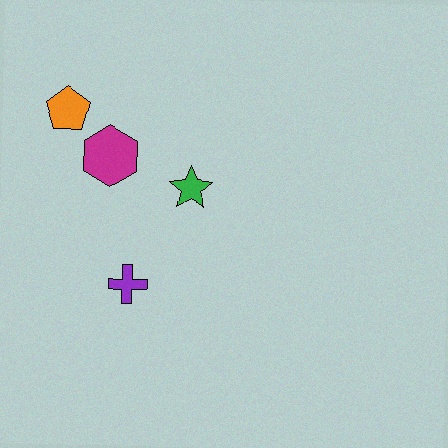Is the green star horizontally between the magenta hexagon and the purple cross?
No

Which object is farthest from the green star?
The orange pentagon is farthest from the green star.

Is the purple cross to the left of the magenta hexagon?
No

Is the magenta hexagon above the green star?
Yes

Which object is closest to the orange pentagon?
The magenta hexagon is closest to the orange pentagon.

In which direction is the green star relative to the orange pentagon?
The green star is to the right of the orange pentagon.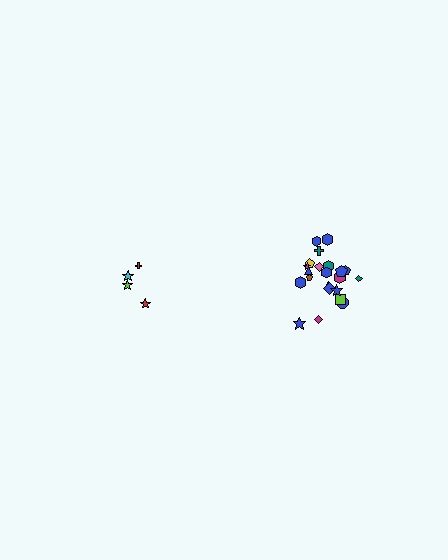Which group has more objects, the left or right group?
The right group.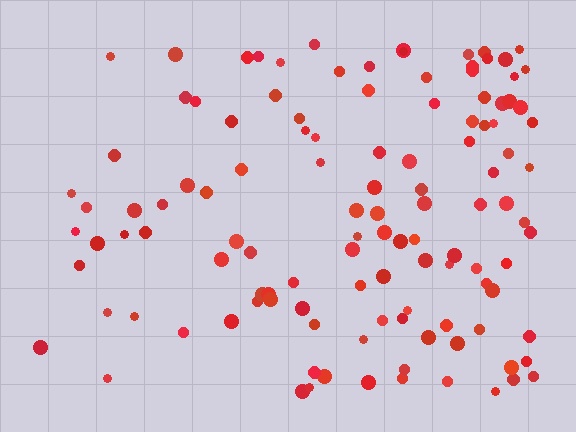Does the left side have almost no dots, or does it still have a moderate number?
Still a moderate number, just noticeably fewer than the right.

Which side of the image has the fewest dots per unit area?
The left.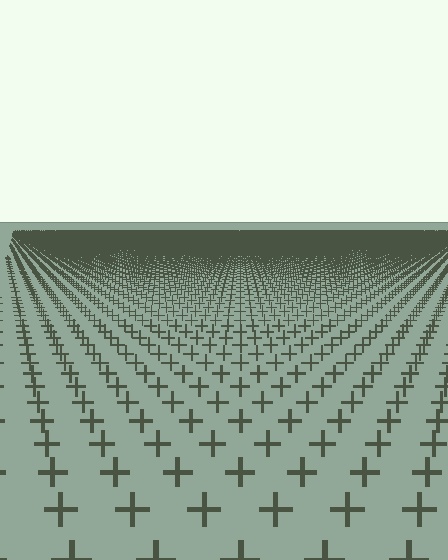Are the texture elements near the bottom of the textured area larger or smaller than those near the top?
Larger. Near the bottom, elements are closer to the viewer and appear at a bigger on-screen size.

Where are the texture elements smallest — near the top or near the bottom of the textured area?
Near the top.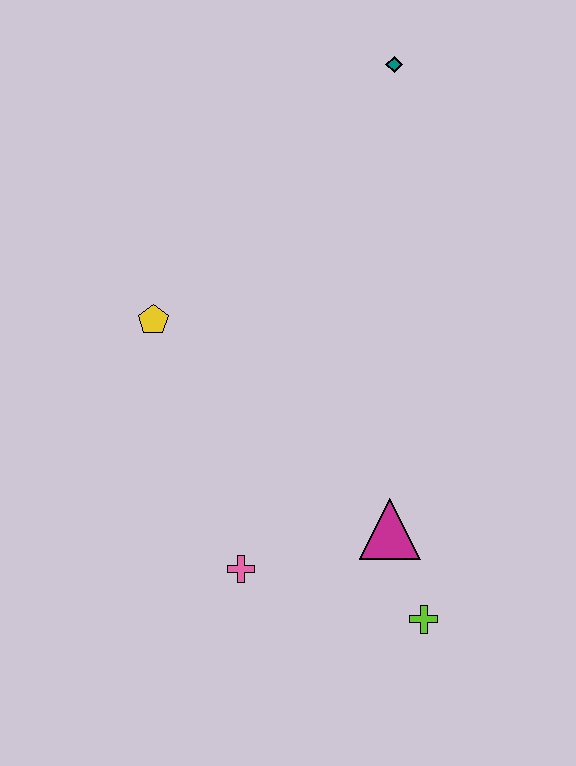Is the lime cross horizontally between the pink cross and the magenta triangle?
No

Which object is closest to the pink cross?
The magenta triangle is closest to the pink cross.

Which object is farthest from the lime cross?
The teal diamond is farthest from the lime cross.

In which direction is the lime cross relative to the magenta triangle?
The lime cross is below the magenta triangle.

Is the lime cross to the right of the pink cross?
Yes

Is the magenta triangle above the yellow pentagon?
No